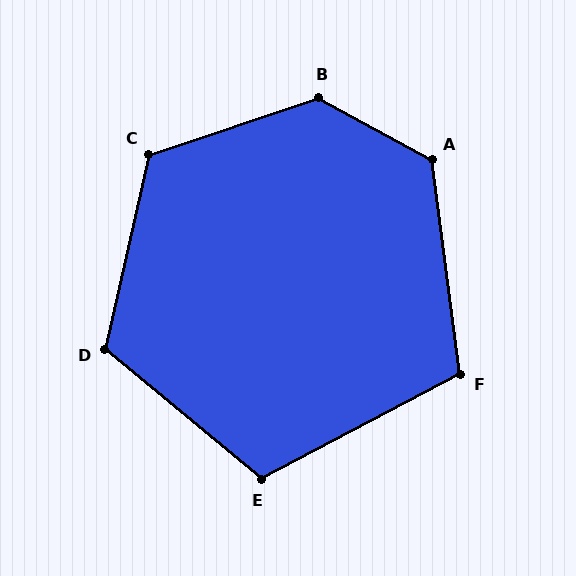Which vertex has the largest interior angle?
B, at approximately 133 degrees.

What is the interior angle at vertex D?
Approximately 117 degrees (obtuse).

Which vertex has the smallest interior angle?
F, at approximately 110 degrees.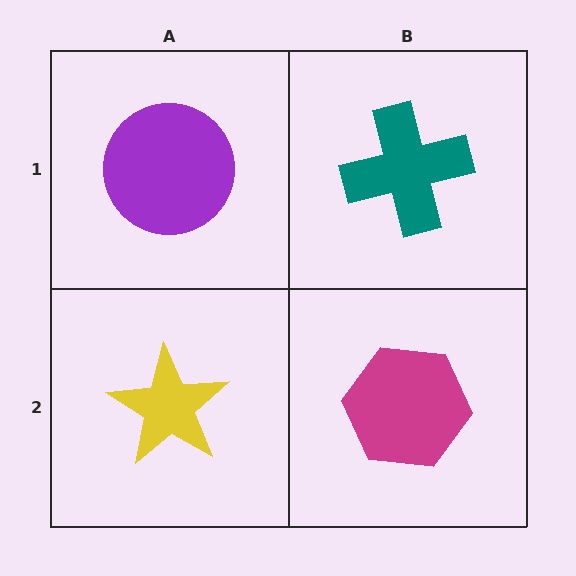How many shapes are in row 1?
2 shapes.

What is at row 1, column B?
A teal cross.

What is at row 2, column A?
A yellow star.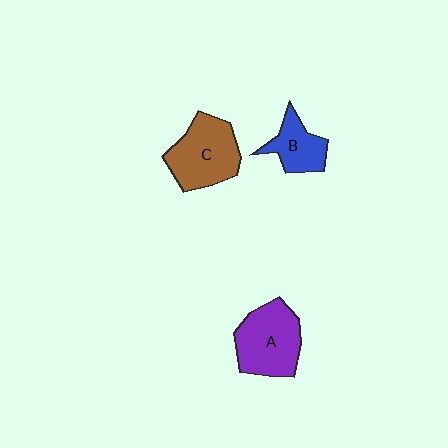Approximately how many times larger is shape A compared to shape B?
Approximately 1.7 times.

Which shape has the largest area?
Shape A (purple).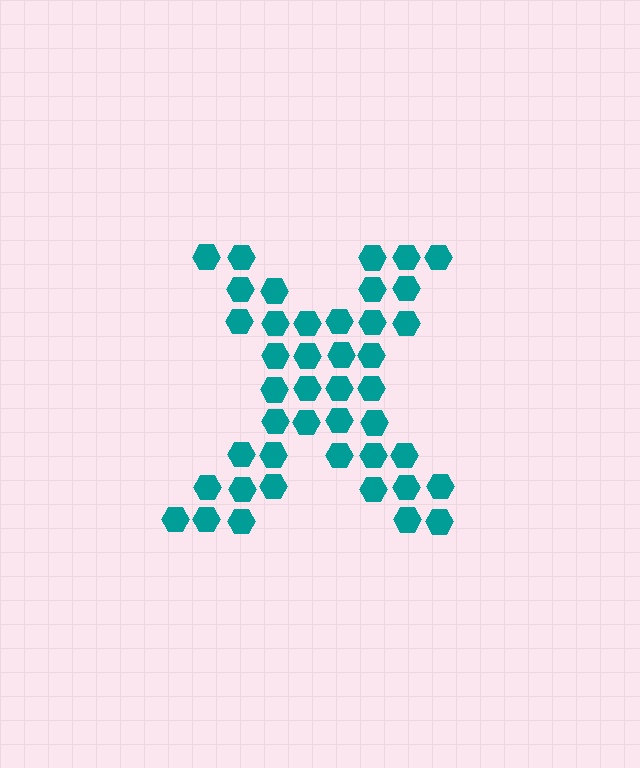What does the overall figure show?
The overall figure shows the letter X.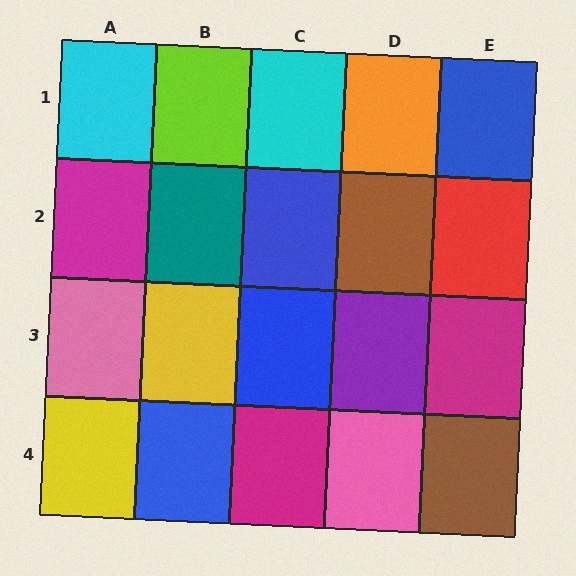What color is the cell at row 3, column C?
Blue.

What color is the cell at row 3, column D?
Purple.